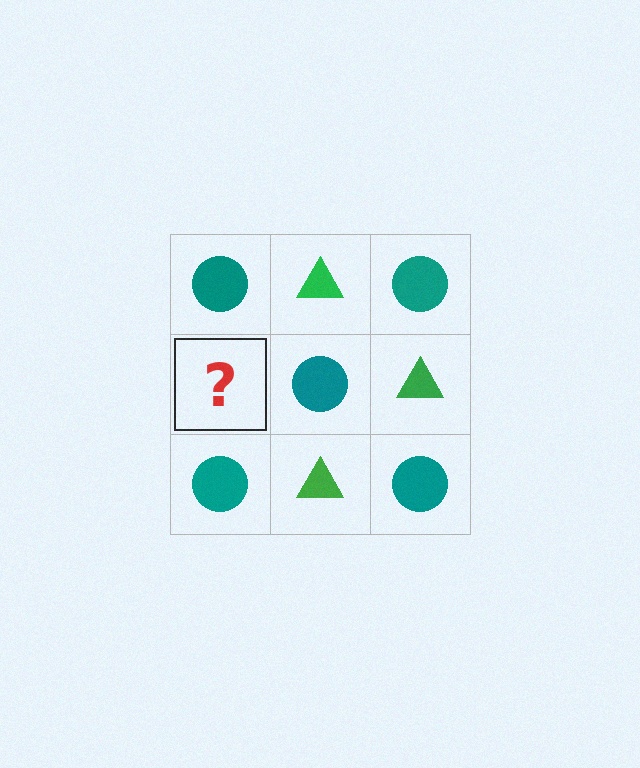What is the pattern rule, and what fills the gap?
The rule is that it alternates teal circle and green triangle in a checkerboard pattern. The gap should be filled with a green triangle.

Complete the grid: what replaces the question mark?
The question mark should be replaced with a green triangle.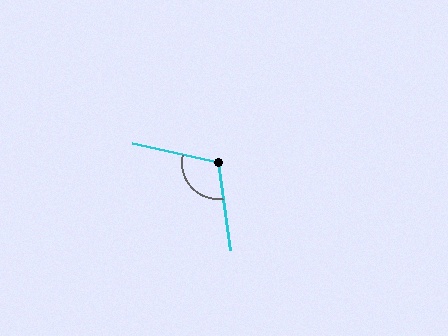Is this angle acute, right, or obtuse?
It is obtuse.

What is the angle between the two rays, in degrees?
Approximately 111 degrees.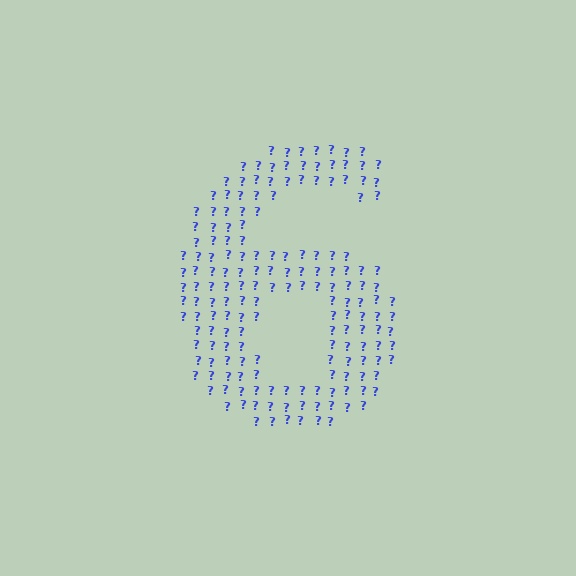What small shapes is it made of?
It is made of small question marks.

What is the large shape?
The large shape is the digit 6.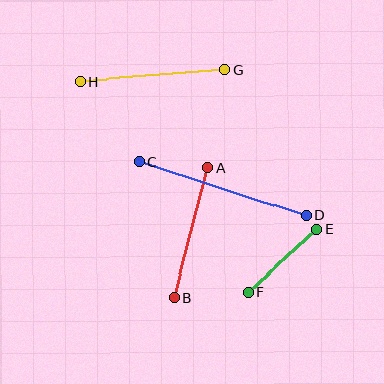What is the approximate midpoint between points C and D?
The midpoint is at approximately (223, 189) pixels.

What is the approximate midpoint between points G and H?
The midpoint is at approximately (153, 75) pixels.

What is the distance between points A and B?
The distance is approximately 135 pixels.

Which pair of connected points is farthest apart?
Points C and D are farthest apart.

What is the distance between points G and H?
The distance is approximately 145 pixels.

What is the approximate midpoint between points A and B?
The midpoint is at approximately (191, 233) pixels.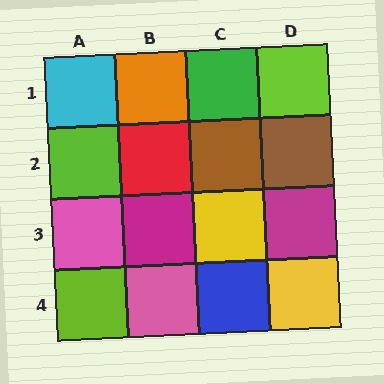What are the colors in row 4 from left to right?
Lime, pink, blue, yellow.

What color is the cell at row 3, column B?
Magenta.